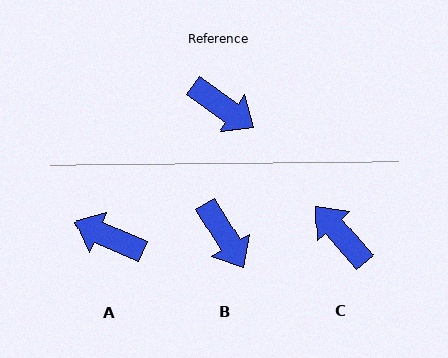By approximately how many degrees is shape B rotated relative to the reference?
Approximately 24 degrees clockwise.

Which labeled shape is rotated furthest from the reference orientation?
A, about 169 degrees away.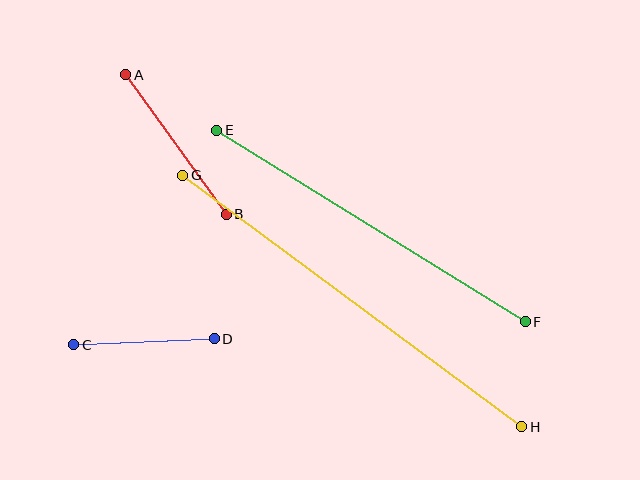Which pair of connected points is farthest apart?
Points G and H are farthest apart.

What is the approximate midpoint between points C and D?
The midpoint is at approximately (144, 342) pixels.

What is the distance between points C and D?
The distance is approximately 140 pixels.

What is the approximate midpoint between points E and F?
The midpoint is at approximately (371, 226) pixels.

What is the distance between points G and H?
The distance is approximately 422 pixels.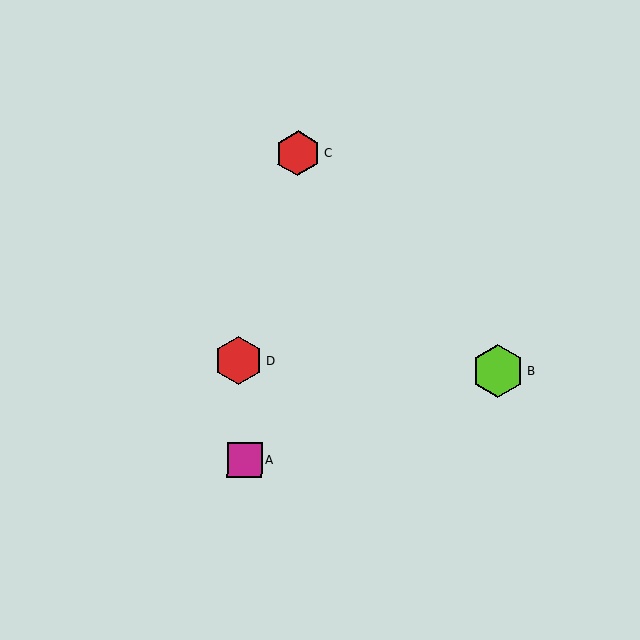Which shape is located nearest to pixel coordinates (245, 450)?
The magenta square (labeled A) at (244, 460) is nearest to that location.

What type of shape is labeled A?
Shape A is a magenta square.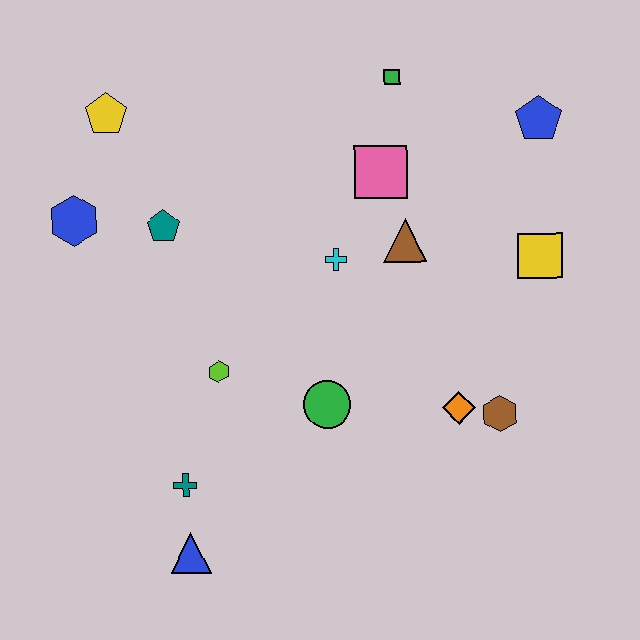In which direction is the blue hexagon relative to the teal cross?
The blue hexagon is above the teal cross.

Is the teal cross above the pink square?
No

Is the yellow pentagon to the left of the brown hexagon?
Yes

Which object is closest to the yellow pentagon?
The blue hexagon is closest to the yellow pentagon.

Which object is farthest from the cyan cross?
The blue triangle is farthest from the cyan cross.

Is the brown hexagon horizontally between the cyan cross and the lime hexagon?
No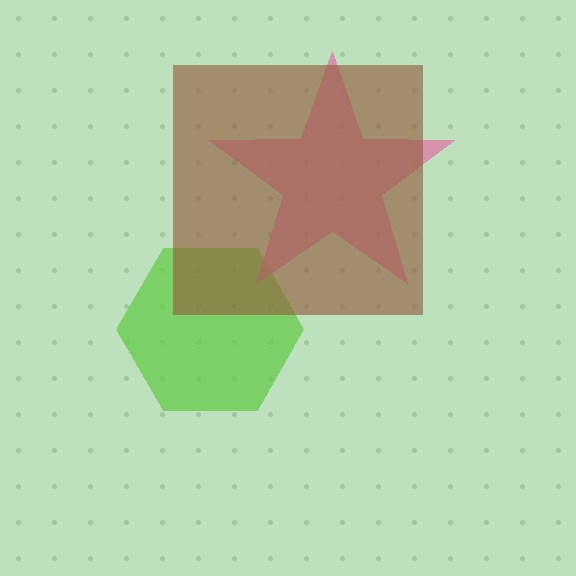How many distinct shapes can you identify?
There are 3 distinct shapes: a lime hexagon, a pink star, a brown square.